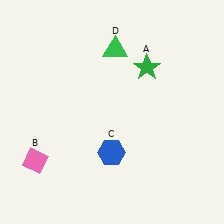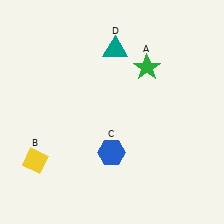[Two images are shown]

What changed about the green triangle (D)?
In Image 1, D is green. In Image 2, it changed to teal.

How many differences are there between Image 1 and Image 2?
There are 2 differences between the two images.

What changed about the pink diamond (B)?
In Image 1, B is pink. In Image 2, it changed to yellow.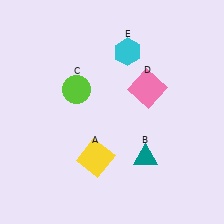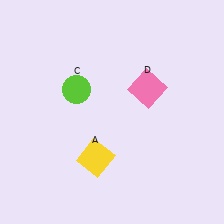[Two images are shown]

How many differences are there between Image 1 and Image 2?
There are 2 differences between the two images.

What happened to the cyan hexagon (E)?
The cyan hexagon (E) was removed in Image 2. It was in the top-right area of Image 1.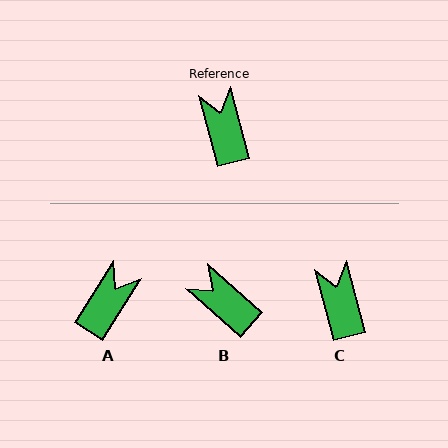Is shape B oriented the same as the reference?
No, it is off by about 34 degrees.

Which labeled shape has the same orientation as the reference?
C.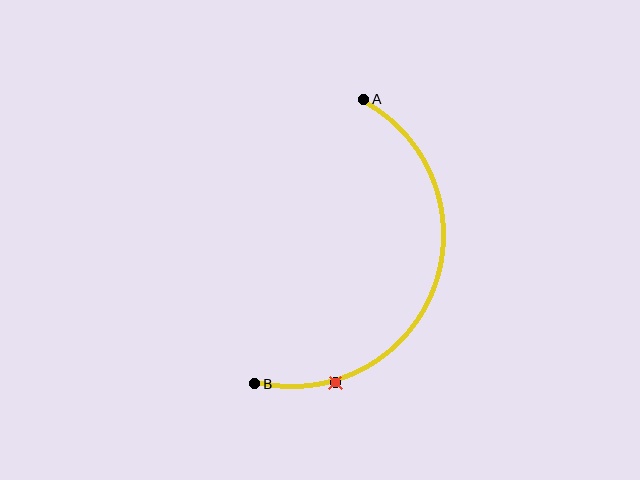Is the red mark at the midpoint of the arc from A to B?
No. The red mark lies on the arc but is closer to endpoint B. The arc midpoint would be at the point on the curve equidistant along the arc from both A and B.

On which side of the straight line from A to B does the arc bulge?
The arc bulges to the right of the straight line connecting A and B.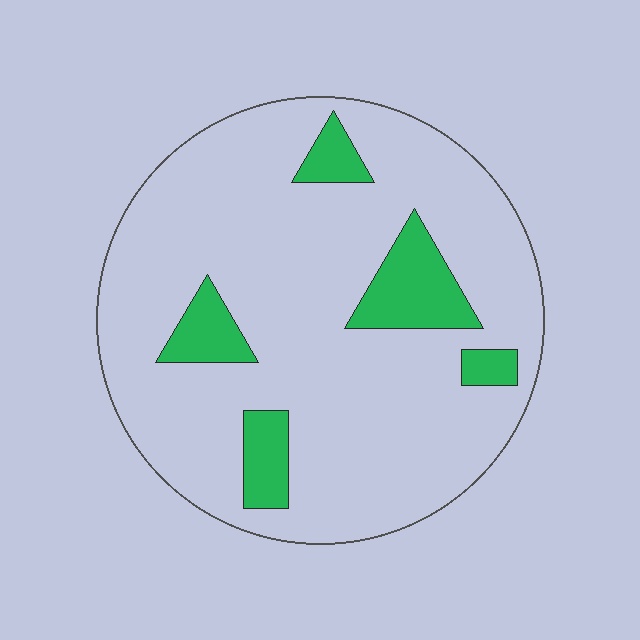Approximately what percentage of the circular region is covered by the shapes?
Approximately 15%.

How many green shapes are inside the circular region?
5.